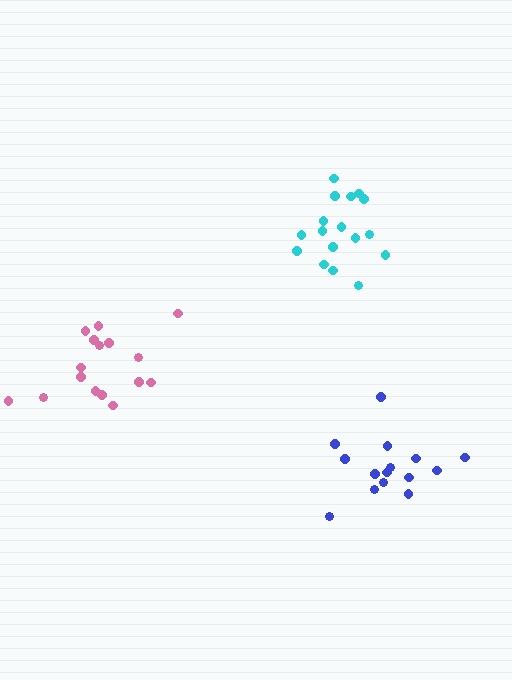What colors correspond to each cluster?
The clusters are colored: blue, cyan, pink.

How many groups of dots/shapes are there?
There are 3 groups.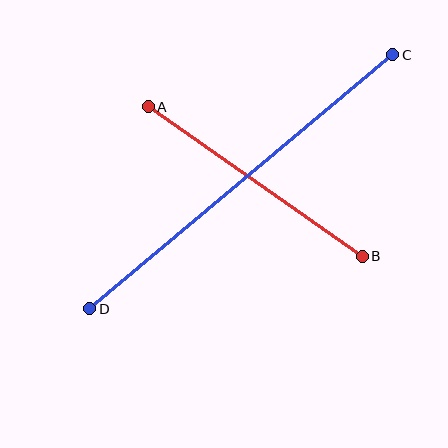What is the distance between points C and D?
The distance is approximately 396 pixels.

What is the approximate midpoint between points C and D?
The midpoint is at approximately (241, 182) pixels.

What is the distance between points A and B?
The distance is approximately 261 pixels.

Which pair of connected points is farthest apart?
Points C and D are farthest apart.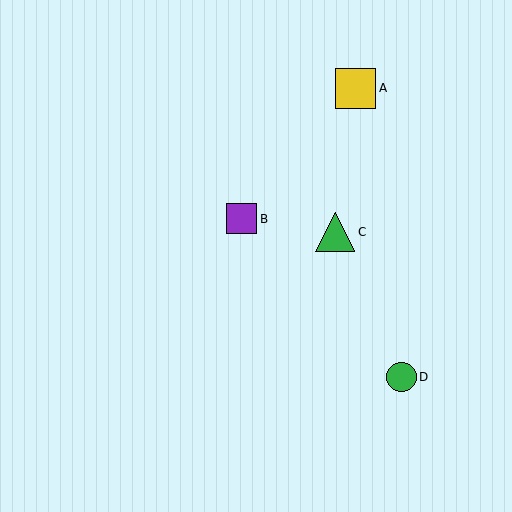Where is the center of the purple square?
The center of the purple square is at (241, 219).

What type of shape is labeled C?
Shape C is a green triangle.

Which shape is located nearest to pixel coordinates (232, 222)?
The purple square (labeled B) at (241, 219) is nearest to that location.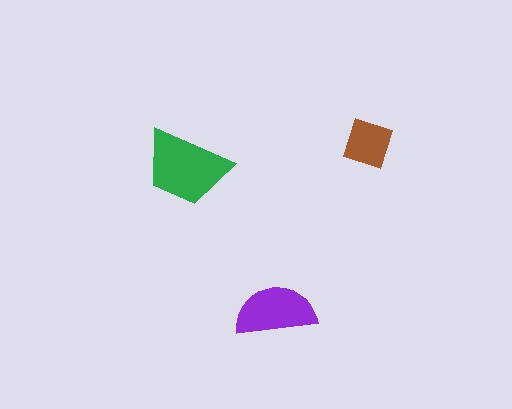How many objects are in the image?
There are 3 objects in the image.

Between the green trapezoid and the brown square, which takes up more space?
The green trapezoid.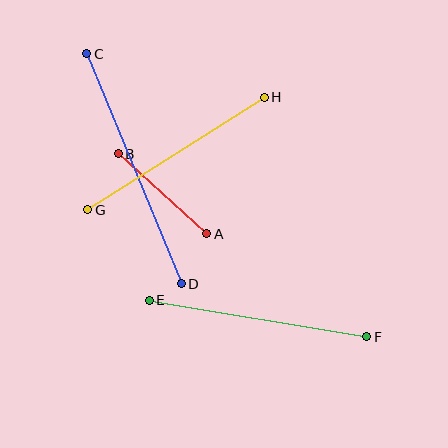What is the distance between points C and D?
The distance is approximately 249 pixels.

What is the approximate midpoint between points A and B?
The midpoint is at approximately (163, 194) pixels.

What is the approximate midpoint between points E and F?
The midpoint is at approximately (258, 319) pixels.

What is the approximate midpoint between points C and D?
The midpoint is at approximately (134, 169) pixels.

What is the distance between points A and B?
The distance is approximately 119 pixels.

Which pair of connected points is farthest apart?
Points C and D are farthest apart.